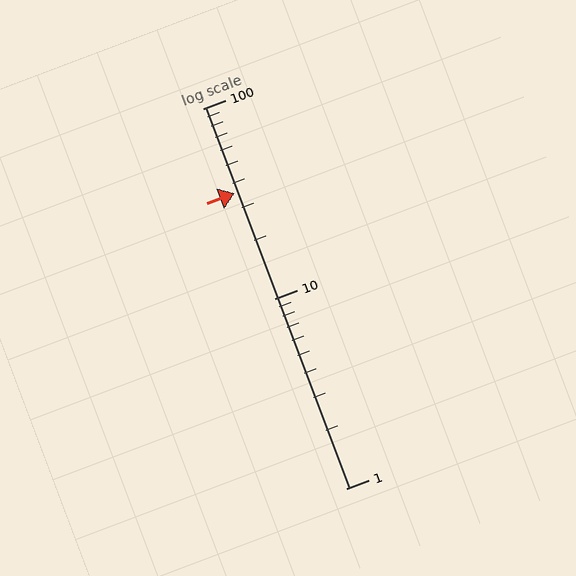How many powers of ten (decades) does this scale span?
The scale spans 2 decades, from 1 to 100.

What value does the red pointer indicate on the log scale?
The pointer indicates approximately 36.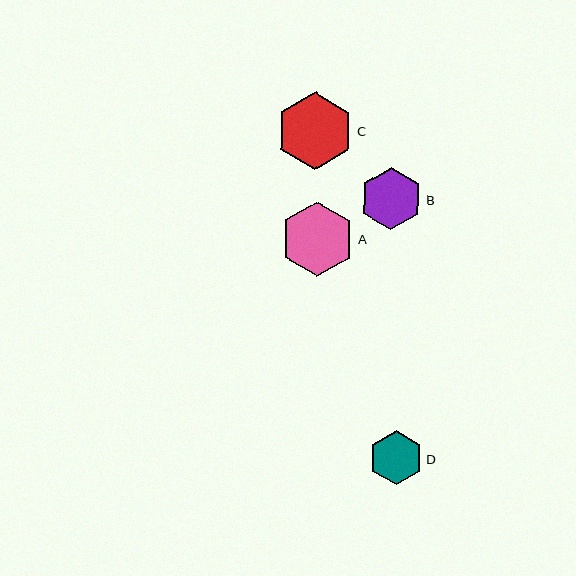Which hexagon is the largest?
Hexagon C is the largest with a size of approximately 77 pixels.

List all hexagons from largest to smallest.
From largest to smallest: C, A, B, D.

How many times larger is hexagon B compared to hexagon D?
Hexagon B is approximately 1.2 times the size of hexagon D.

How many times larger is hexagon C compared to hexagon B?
Hexagon C is approximately 1.2 times the size of hexagon B.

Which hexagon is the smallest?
Hexagon D is the smallest with a size of approximately 54 pixels.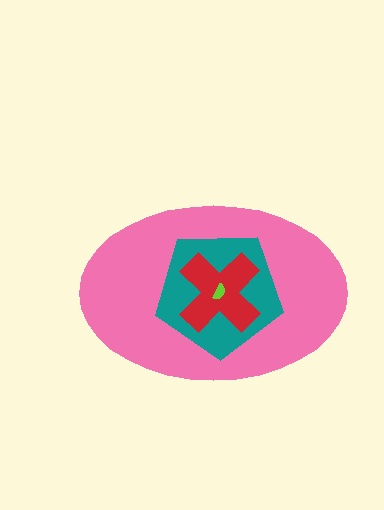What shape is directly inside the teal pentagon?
The red cross.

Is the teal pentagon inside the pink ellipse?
Yes.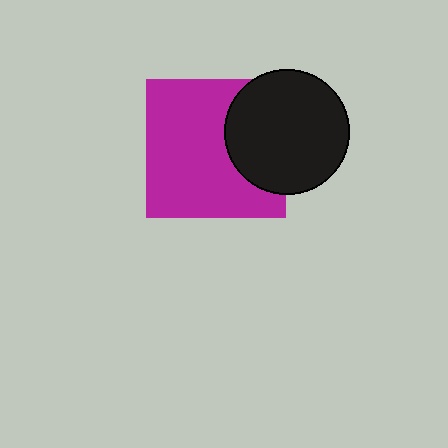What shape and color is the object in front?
The object in front is a black circle.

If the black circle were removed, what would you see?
You would see the complete magenta square.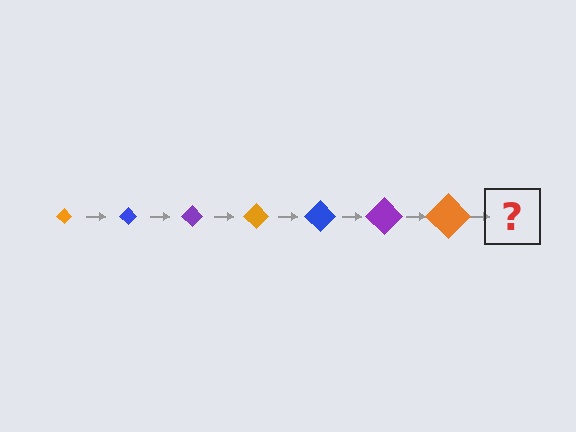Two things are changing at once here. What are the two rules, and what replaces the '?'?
The two rules are that the diamond grows larger each step and the color cycles through orange, blue, and purple. The '?' should be a blue diamond, larger than the previous one.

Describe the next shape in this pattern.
It should be a blue diamond, larger than the previous one.